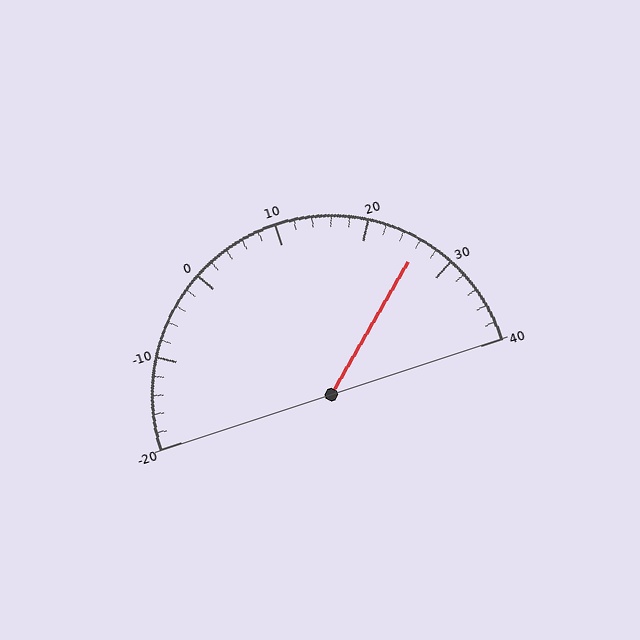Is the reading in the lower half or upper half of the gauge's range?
The reading is in the upper half of the range (-20 to 40).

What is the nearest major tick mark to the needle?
The nearest major tick mark is 30.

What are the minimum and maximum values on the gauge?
The gauge ranges from -20 to 40.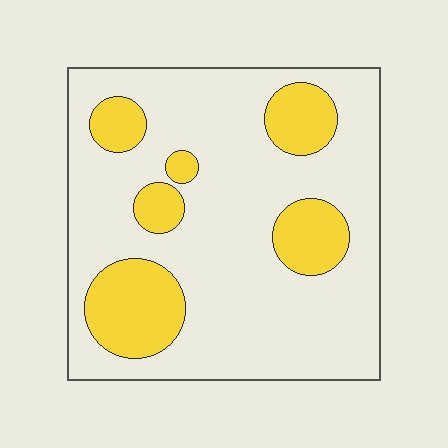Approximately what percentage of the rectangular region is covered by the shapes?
Approximately 25%.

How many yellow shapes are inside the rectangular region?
6.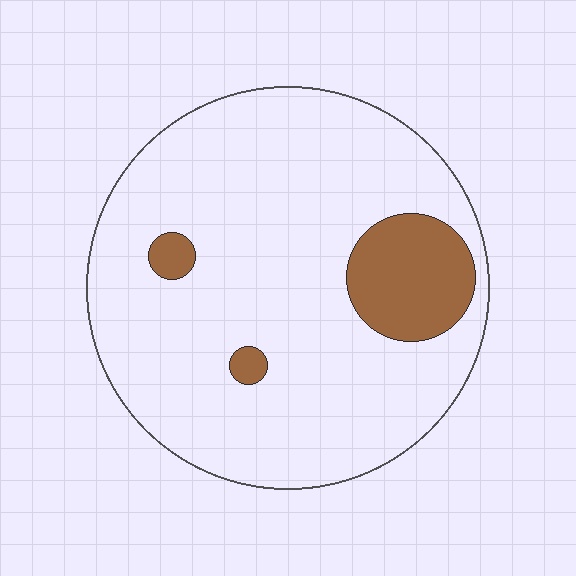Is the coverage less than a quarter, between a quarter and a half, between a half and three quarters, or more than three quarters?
Less than a quarter.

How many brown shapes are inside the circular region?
3.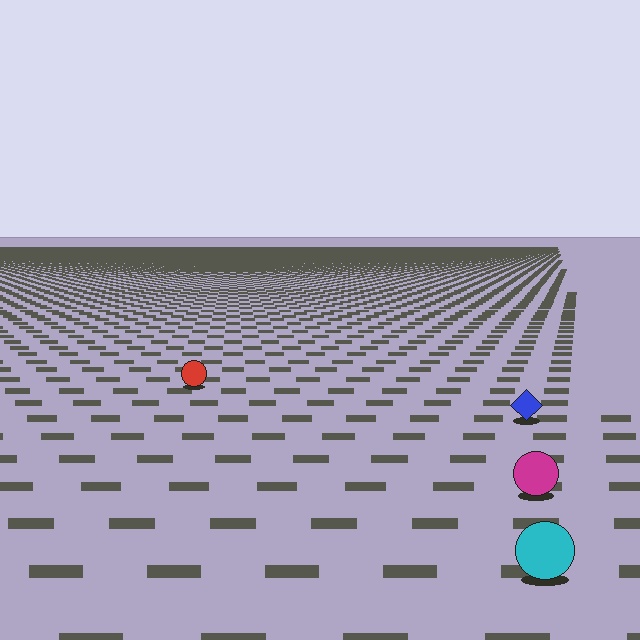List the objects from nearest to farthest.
From nearest to farthest: the cyan circle, the magenta circle, the blue diamond, the red circle.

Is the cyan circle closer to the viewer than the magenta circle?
Yes. The cyan circle is closer — you can tell from the texture gradient: the ground texture is coarser near it.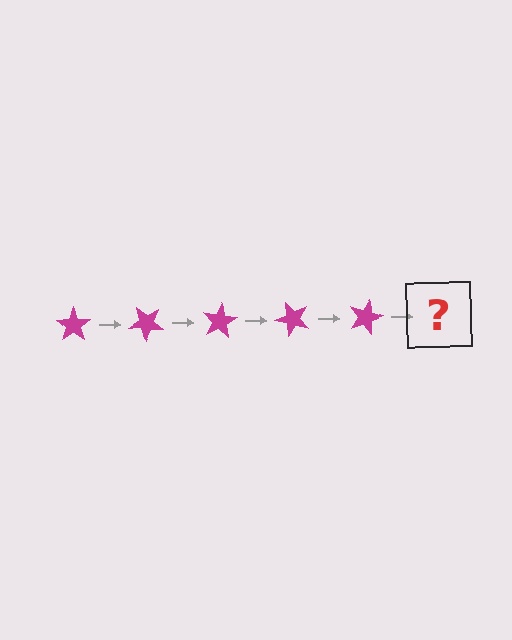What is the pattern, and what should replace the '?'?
The pattern is that the star rotates 40 degrees each step. The '?' should be a magenta star rotated 200 degrees.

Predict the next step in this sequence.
The next step is a magenta star rotated 200 degrees.